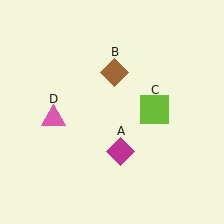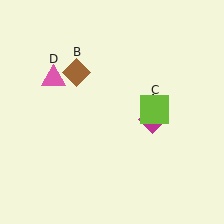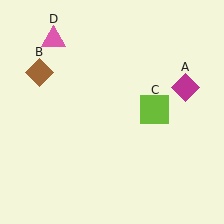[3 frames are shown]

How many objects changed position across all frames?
3 objects changed position: magenta diamond (object A), brown diamond (object B), pink triangle (object D).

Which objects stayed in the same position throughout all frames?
Lime square (object C) remained stationary.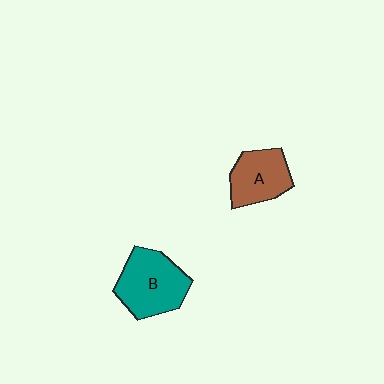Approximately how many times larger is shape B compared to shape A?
Approximately 1.3 times.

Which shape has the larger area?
Shape B (teal).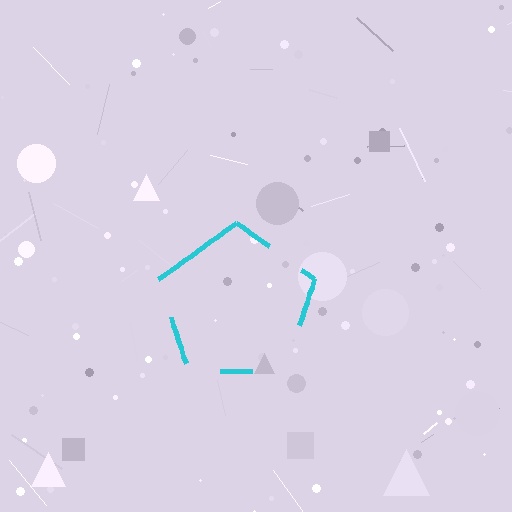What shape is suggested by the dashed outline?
The dashed outline suggests a pentagon.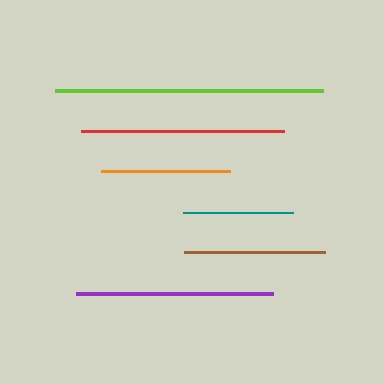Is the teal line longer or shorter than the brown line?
The brown line is longer than the teal line.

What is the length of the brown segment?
The brown segment is approximately 141 pixels long.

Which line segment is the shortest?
The teal line is the shortest at approximately 111 pixels.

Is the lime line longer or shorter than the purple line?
The lime line is longer than the purple line.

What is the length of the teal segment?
The teal segment is approximately 111 pixels long.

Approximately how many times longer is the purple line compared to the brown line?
The purple line is approximately 1.4 times the length of the brown line.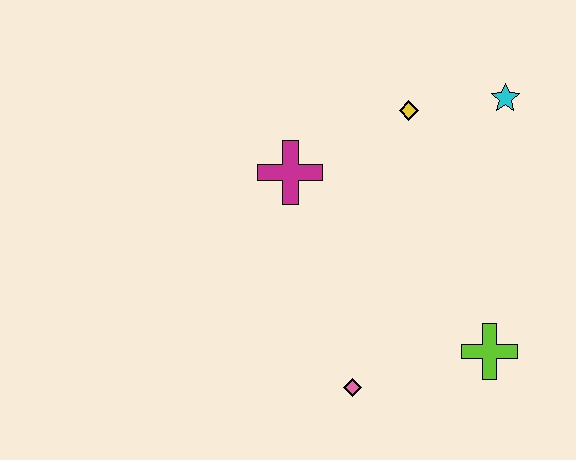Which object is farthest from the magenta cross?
The lime cross is farthest from the magenta cross.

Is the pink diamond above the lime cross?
No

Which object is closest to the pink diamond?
The lime cross is closest to the pink diamond.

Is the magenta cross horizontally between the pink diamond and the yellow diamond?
No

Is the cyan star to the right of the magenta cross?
Yes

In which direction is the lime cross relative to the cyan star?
The lime cross is below the cyan star.